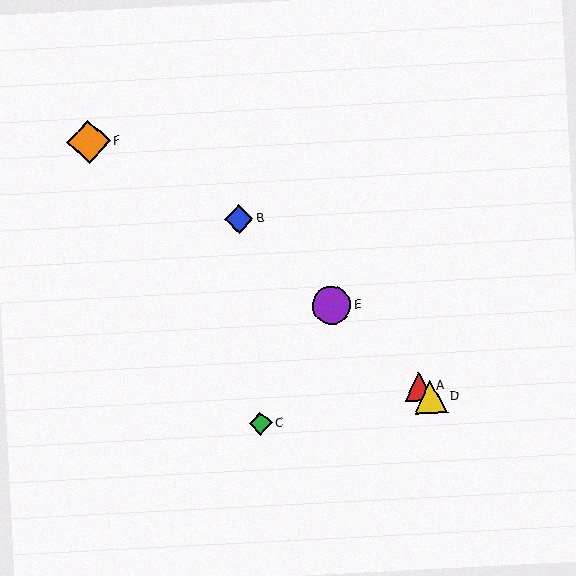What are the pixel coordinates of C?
Object C is at (261, 424).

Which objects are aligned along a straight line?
Objects A, B, D, E are aligned along a straight line.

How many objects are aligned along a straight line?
4 objects (A, B, D, E) are aligned along a straight line.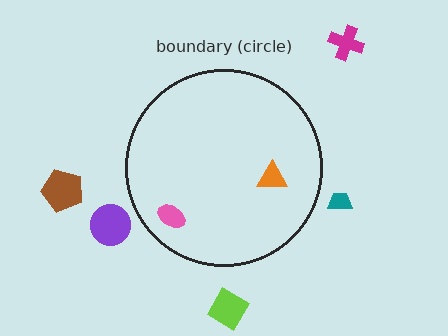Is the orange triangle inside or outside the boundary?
Inside.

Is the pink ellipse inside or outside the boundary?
Inside.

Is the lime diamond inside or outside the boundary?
Outside.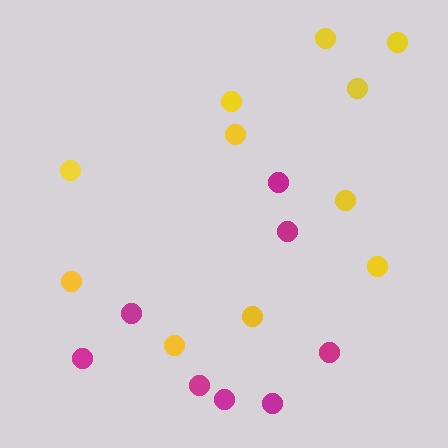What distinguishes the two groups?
There are 2 groups: one group of magenta circles (8) and one group of yellow circles (11).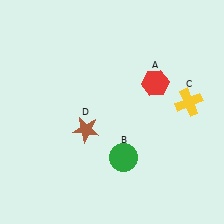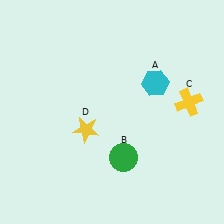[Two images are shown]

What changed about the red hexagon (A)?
In Image 1, A is red. In Image 2, it changed to cyan.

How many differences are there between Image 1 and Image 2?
There are 2 differences between the two images.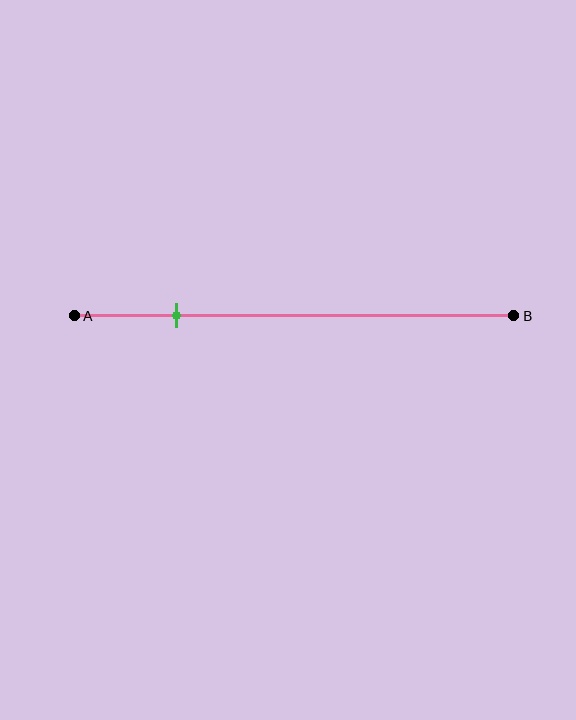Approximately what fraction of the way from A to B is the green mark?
The green mark is approximately 25% of the way from A to B.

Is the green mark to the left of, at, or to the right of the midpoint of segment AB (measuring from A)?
The green mark is to the left of the midpoint of segment AB.